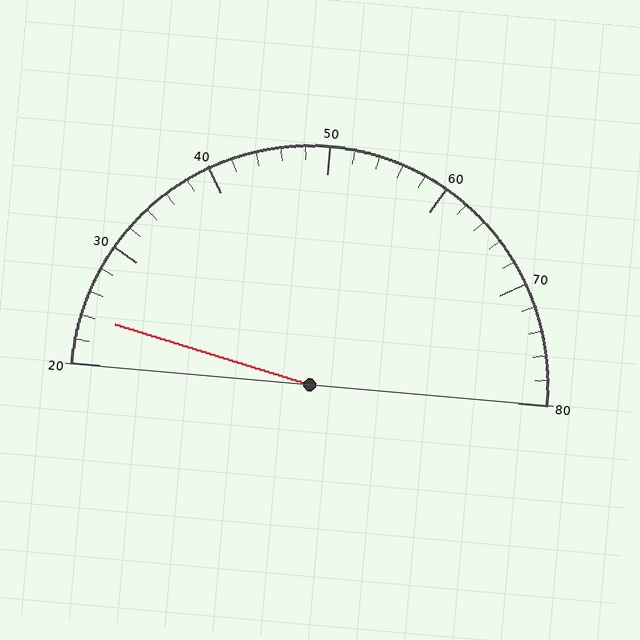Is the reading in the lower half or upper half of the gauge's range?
The reading is in the lower half of the range (20 to 80).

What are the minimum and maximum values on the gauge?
The gauge ranges from 20 to 80.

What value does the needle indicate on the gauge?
The needle indicates approximately 24.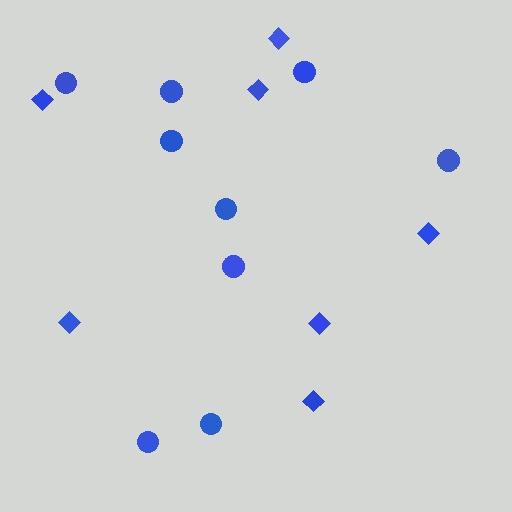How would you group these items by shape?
There are 2 groups: one group of circles (9) and one group of diamonds (7).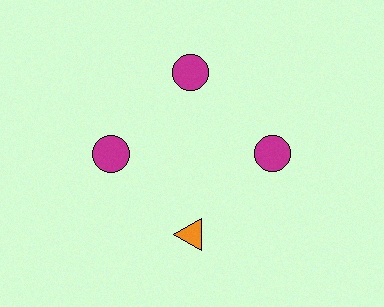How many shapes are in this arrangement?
There are 4 shapes arranged in a ring pattern.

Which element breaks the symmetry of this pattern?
The orange triangle at roughly the 6 o'clock position breaks the symmetry. All other shapes are magenta circles.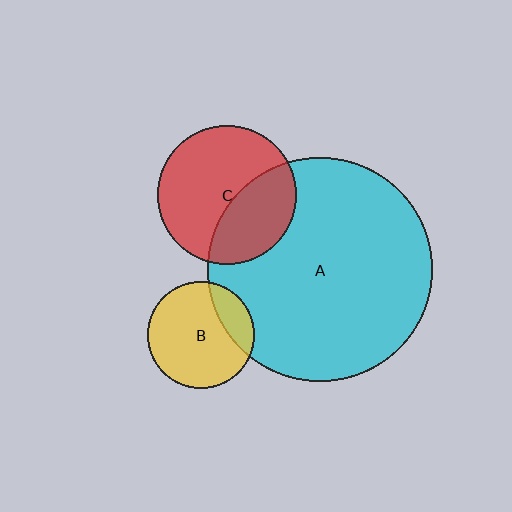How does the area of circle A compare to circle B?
Approximately 4.4 times.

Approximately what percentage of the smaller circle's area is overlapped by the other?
Approximately 35%.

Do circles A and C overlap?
Yes.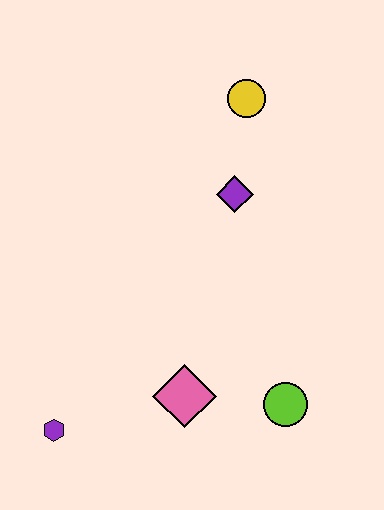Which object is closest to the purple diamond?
The yellow circle is closest to the purple diamond.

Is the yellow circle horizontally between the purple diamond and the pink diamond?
No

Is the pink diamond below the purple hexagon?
No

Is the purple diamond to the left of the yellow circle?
Yes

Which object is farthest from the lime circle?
The yellow circle is farthest from the lime circle.